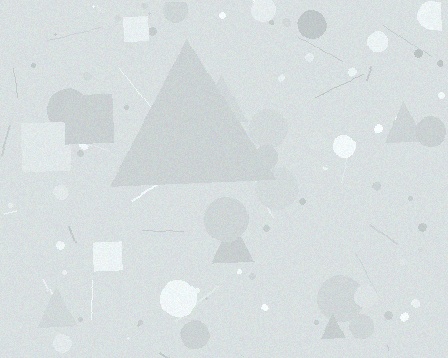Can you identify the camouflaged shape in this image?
The camouflaged shape is a triangle.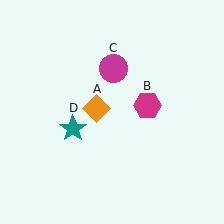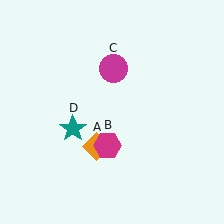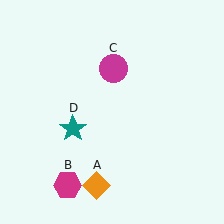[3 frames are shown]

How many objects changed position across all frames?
2 objects changed position: orange diamond (object A), magenta hexagon (object B).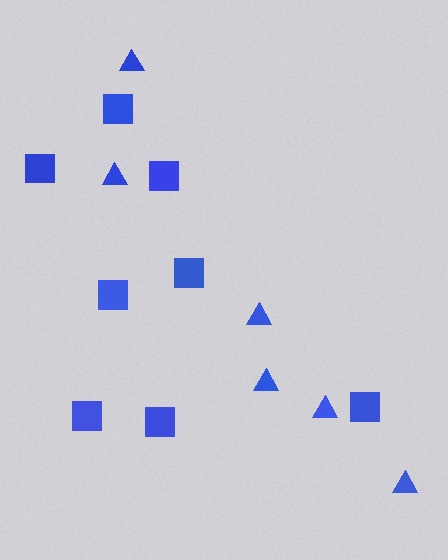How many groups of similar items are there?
There are 2 groups: one group of squares (8) and one group of triangles (6).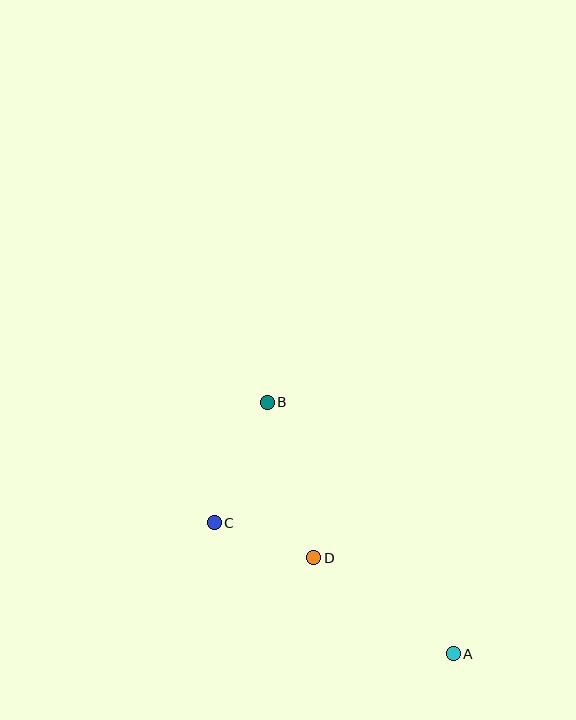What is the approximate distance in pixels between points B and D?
The distance between B and D is approximately 162 pixels.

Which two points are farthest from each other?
Points A and B are farthest from each other.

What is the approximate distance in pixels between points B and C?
The distance between B and C is approximately 132 pixels.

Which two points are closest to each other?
Points C and D are closest to each other.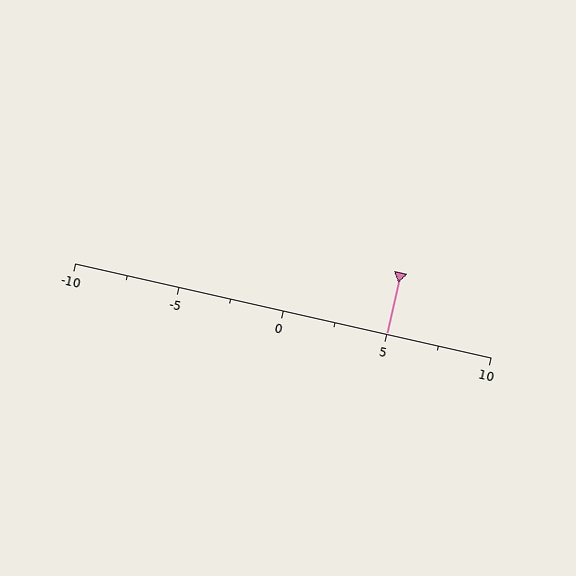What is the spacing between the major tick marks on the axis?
The major ticks are spaced 5 apart.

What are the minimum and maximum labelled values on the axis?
The axis runs from -10 to 10.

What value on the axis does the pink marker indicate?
The marker indicates approximately 5.